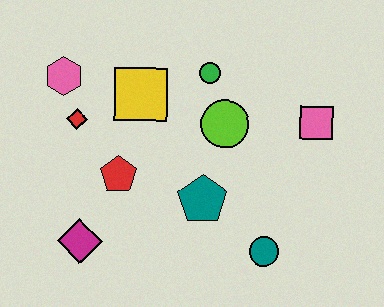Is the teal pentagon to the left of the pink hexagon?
No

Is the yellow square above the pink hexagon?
No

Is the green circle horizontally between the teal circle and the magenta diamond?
Yes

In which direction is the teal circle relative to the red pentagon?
The teal circle is to the right of the red pentagon.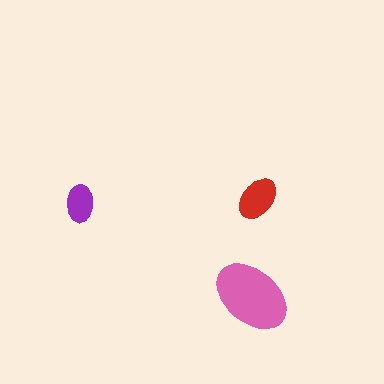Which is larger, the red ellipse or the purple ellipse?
The red one.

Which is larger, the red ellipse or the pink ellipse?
The pink one.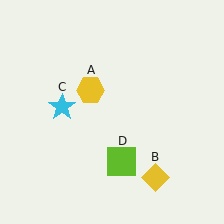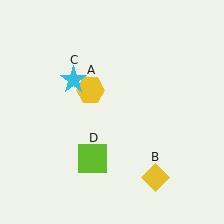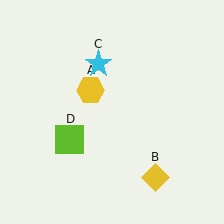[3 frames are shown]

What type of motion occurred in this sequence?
The cyan star (object C), lime square (object D) rotated clockwise around the center of the scene.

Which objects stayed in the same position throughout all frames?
Yellow hexagon (object A) and yellow diamond (object B) remained stationary.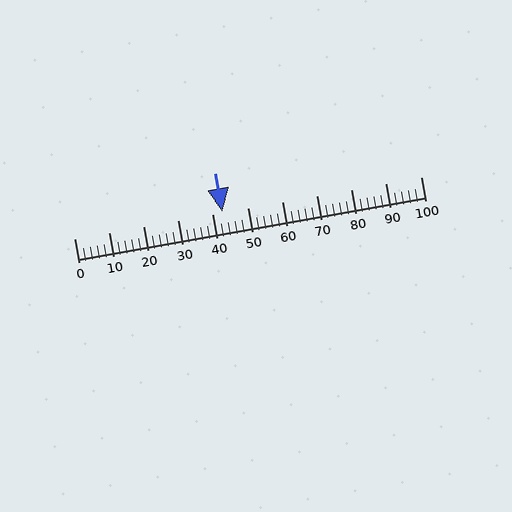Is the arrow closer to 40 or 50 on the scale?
The arrow is closer to 40.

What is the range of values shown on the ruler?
The ruler shows values from 0 to 100.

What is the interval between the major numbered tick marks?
The major tick marks are spaced 10 units apart.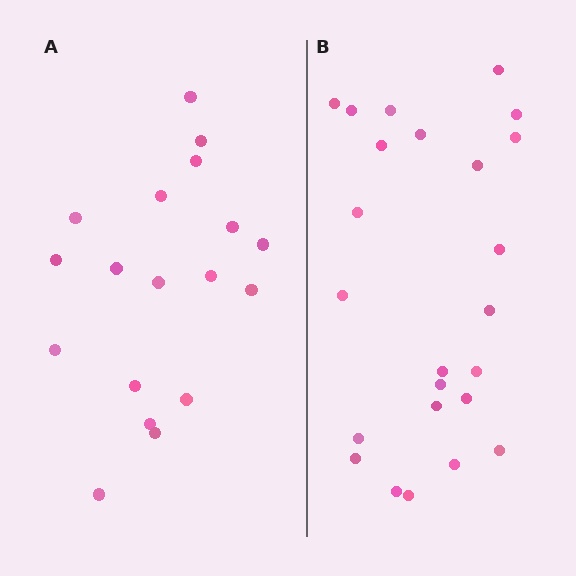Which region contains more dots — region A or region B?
Region B (the right region) has more dots.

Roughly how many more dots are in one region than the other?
Region B has about 6 more dots than region A.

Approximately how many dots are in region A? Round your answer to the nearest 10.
About 20 dots. (The exact count is 18, which rounds to 20.)